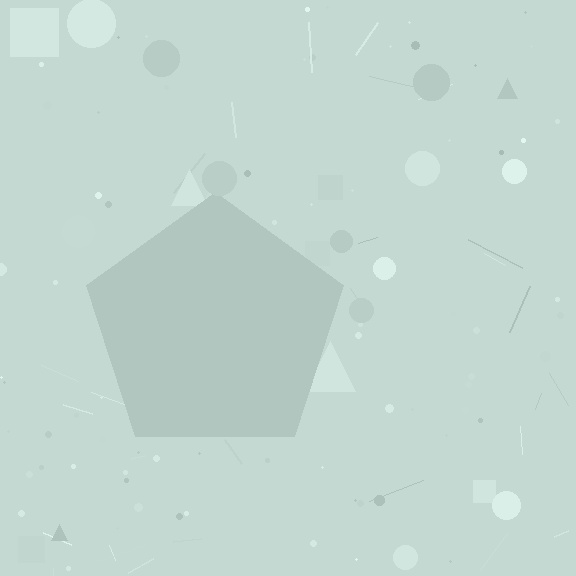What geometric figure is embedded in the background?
A pentagon is embedded in the background.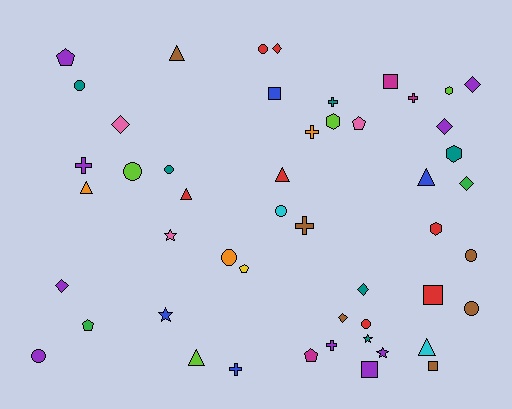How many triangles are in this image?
There are 7 triangles.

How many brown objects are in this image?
There are 6 brown objects.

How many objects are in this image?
There are 50 objects.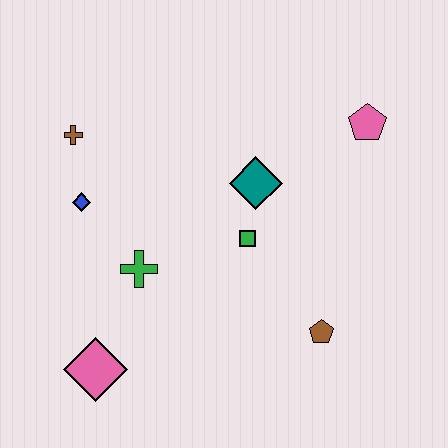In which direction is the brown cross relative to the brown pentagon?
The brown cross is to the left of the brown pentagon.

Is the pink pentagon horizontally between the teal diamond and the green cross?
No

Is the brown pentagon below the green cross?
Yes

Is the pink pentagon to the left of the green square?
No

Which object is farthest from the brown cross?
The brown pentagon is farthest from the brown cross.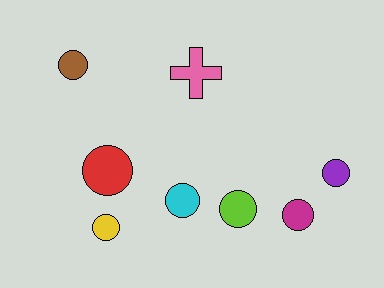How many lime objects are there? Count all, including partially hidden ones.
There is 1 lime object.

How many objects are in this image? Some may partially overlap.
There are 8 objects.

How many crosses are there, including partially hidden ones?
There is 1 cross.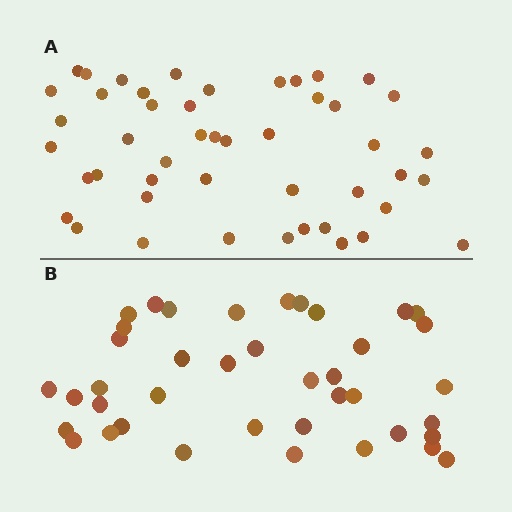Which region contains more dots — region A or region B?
Region A (the top region) has more dots.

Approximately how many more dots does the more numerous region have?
Region A has roughly 8 or so more dots than region B.